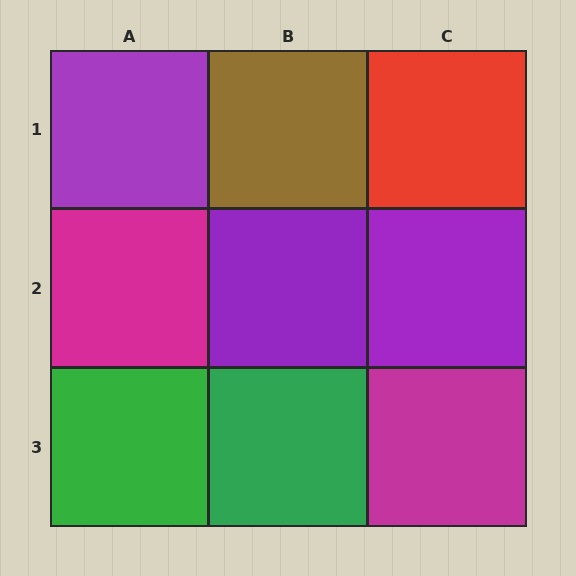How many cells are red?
1 cell is red.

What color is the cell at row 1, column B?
Brown.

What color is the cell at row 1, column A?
Purple.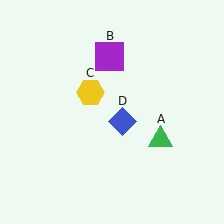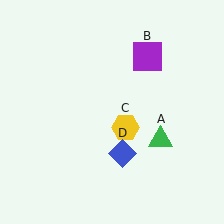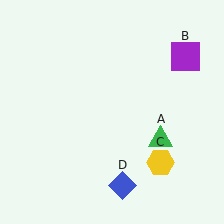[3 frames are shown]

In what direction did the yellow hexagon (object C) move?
The yellow hexagon (object C) moved down and to the right.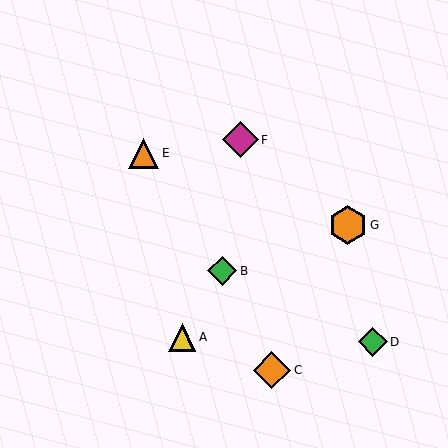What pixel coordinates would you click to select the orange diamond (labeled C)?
Click at (272, 370) to select the orange diamond C.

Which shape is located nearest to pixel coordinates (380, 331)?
The green diamond (labeled D) at (373, 342) is nearest to that location.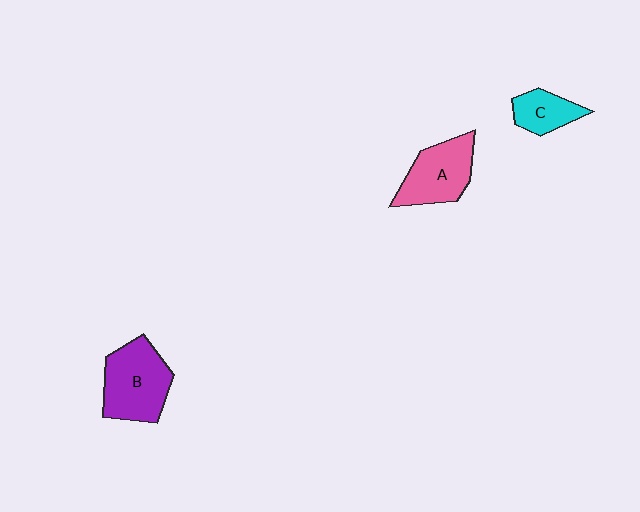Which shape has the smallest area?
Shape C (cyan).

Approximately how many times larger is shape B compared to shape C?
Approximately 2.0 times.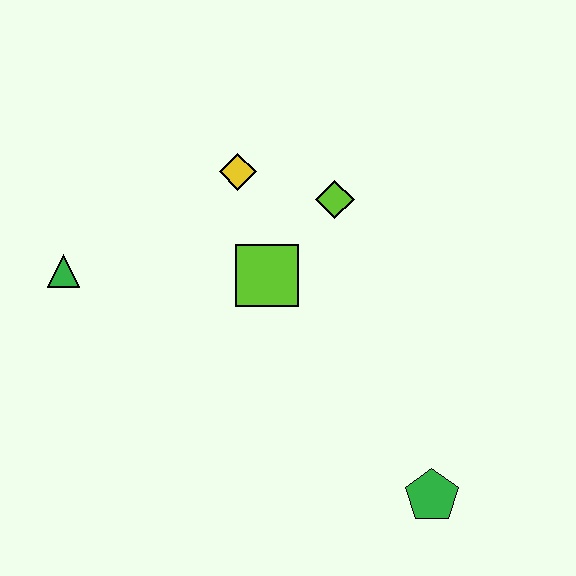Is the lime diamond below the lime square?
No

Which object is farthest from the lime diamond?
The green pentagon is farthest from the lime diamond.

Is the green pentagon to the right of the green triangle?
Yes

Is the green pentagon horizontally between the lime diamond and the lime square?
No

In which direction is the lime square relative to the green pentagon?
The lime square is above the green pentagon.